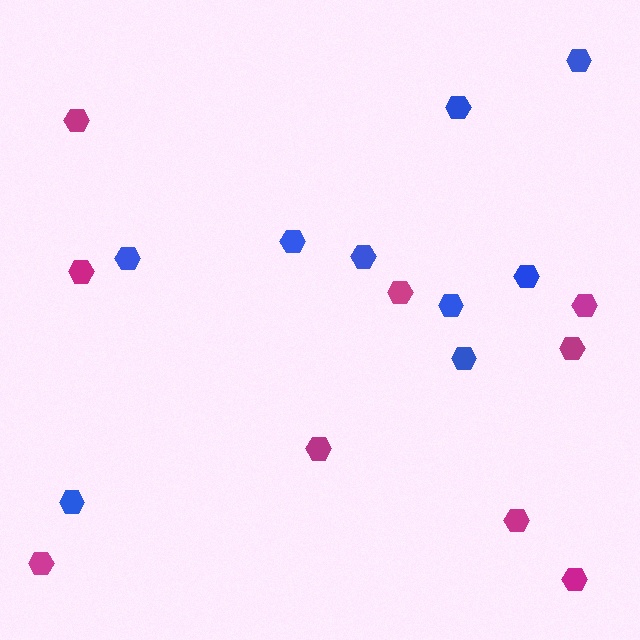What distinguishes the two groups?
There are 2 groups: one group of blue hexagons (9) and one group of magenta hexagons (9).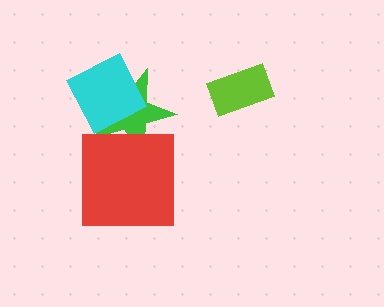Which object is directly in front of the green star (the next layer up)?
The cyan square is directly in front of the green star.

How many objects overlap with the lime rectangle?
0 objects overlap with the lime rectangle.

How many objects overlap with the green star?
2 objects overlap with the green star.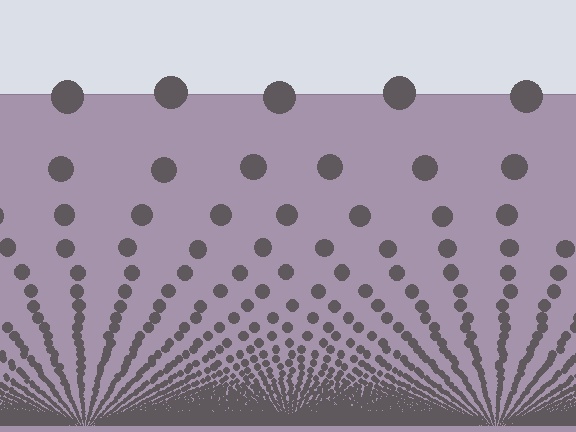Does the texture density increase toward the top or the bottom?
Density increases toward the bottom.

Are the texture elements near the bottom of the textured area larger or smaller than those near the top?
Smaller. The gradient is inverted — elements near the bottom are smaller and denser.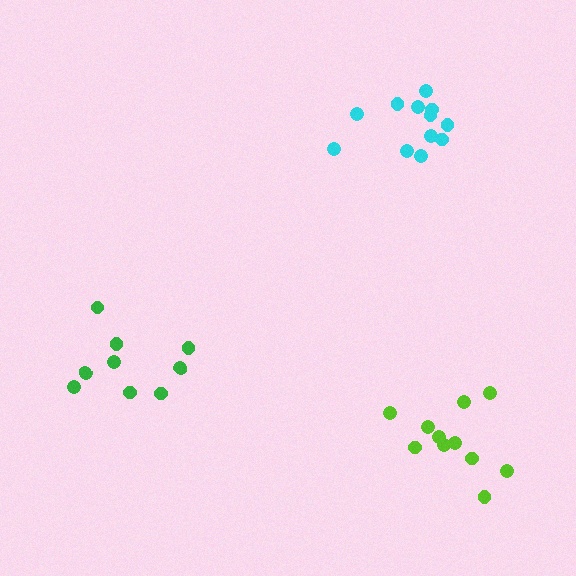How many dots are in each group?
Group 1: 9 dots, Group 2: 11 dots, Group 3: 12 dots (32 total).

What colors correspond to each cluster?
The clusters are colored: green, lime, cyan.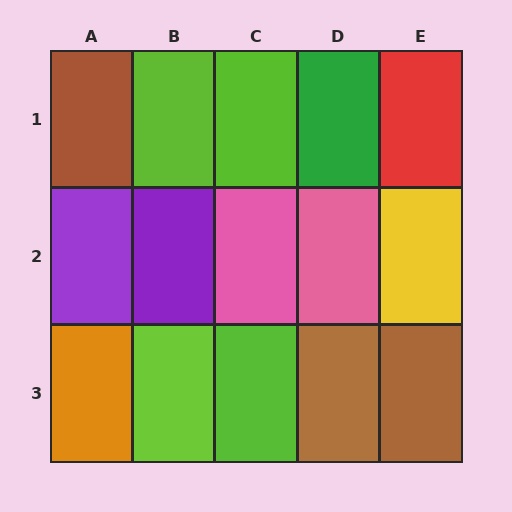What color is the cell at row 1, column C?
Lime.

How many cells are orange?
1 cell is orange.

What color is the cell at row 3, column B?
Lime.